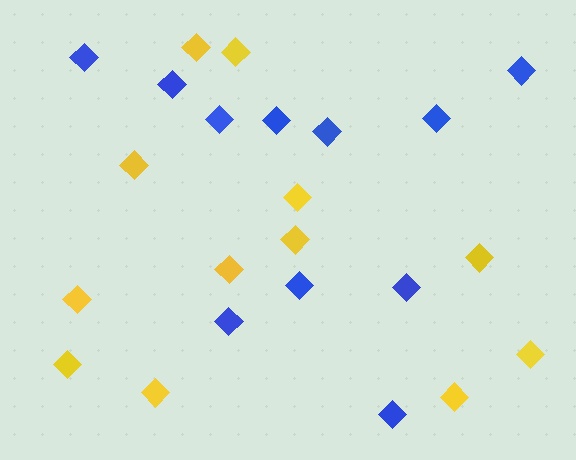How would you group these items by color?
There are 2 groups: one group of blue diamonds (11) and one group of yellow diamonds (12).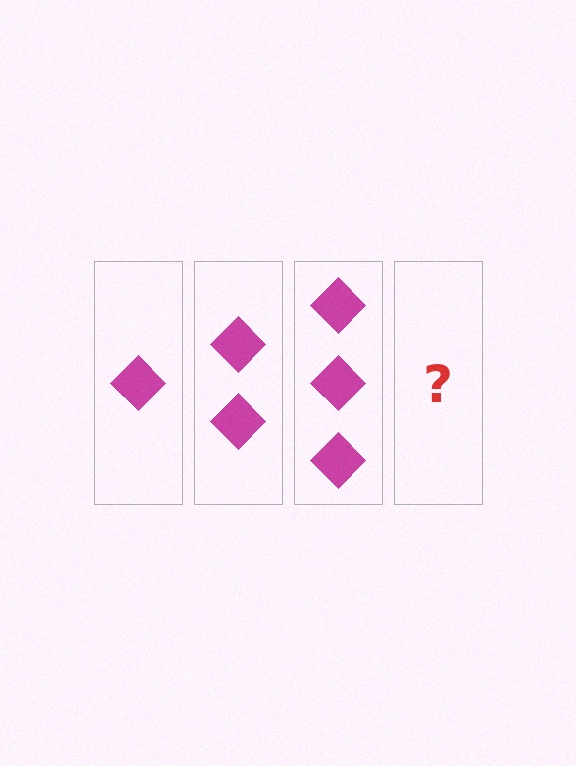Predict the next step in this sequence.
The next step is 4 diamonds.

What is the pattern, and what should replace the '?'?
The pattern is that each step adds one more diamond. The '?' should be 4 diamonds.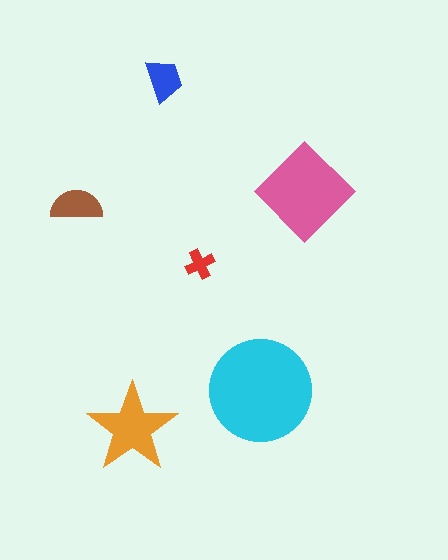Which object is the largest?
The cyan circle.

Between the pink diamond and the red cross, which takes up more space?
The pink diamond.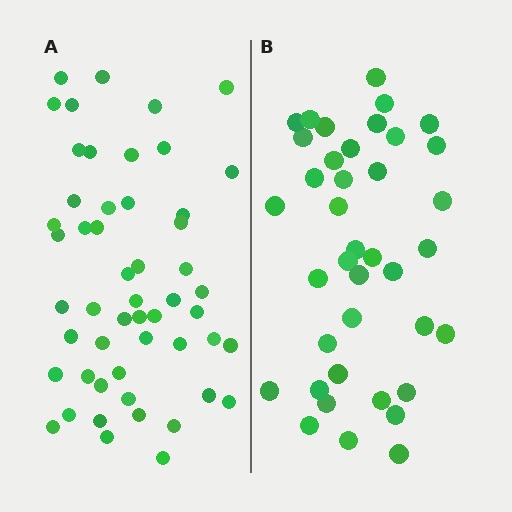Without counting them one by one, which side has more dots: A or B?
Region A (the left region) has more dots.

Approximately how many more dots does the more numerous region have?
Region A has approximately 15 more dots than region B.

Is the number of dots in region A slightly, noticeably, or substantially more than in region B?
Region A has noticeably more, but not dramatically so. The ratio is roughly 1.3 to 1.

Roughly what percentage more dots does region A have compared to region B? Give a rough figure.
About 35% more.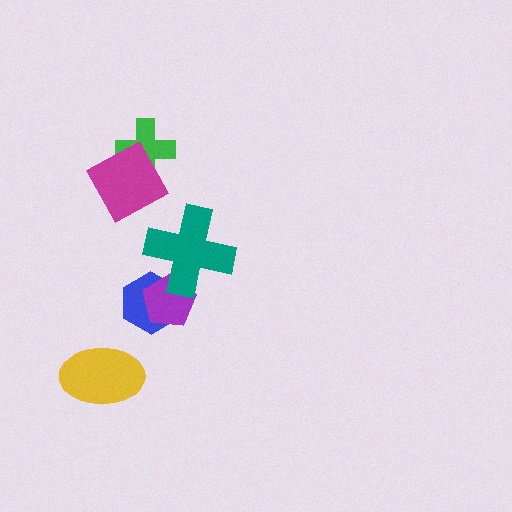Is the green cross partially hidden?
Yes, it is partially covered by another shape.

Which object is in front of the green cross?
The magenta diamond is in front of the green cross.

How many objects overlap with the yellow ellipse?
0 objects overlap with the yellow ellipse.